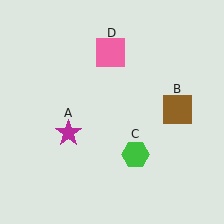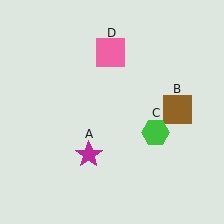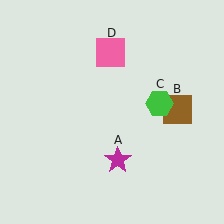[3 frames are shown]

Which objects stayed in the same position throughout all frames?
Brown square (object B) and pink square (object D) remained stationary.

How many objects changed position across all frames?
2 objects changed position: magenta star (object A), green hexagon (object C).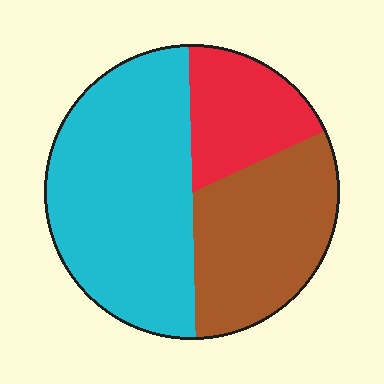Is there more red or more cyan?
Cyan.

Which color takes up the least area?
Red, at roughly 20%.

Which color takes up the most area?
Cyan, at roughly 50%.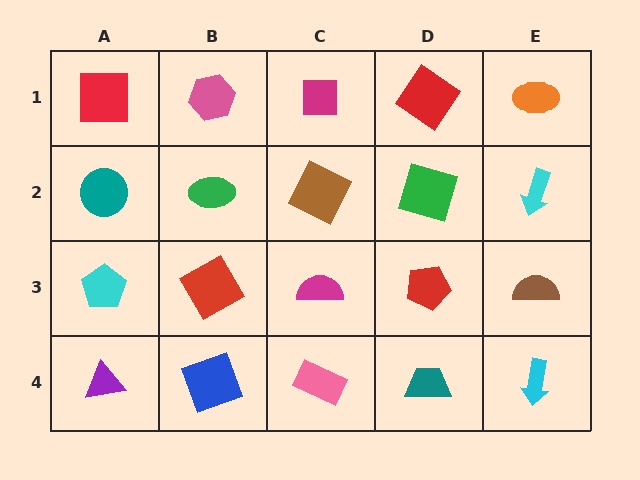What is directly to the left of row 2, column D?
A brown square.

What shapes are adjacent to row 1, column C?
A brown square (row 2, column C), a pink hexagon (row 1, column B), a red diamond (row 1, column D).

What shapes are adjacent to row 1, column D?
A green square (row 2, column D), a magenta square (row 1, column C), an orange ellipse (row 1, column E).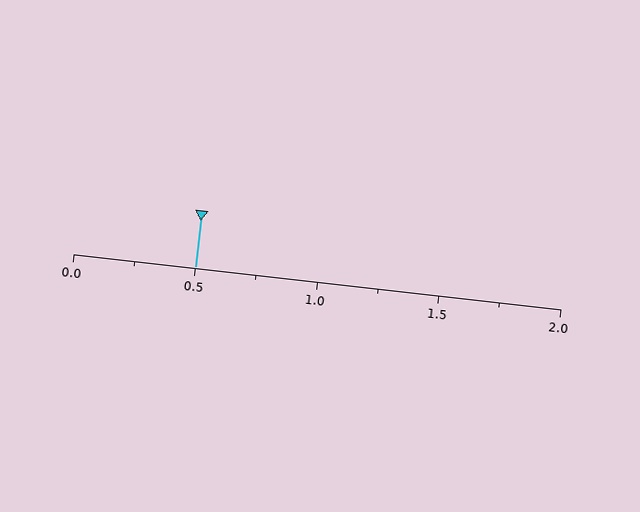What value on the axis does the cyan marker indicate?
The marker indicates approximately 0.5.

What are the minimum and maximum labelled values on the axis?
The axis runs from 0.0 to 2.0.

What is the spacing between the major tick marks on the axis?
The major ticks are spaced 0.5 apart.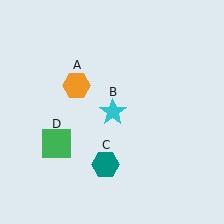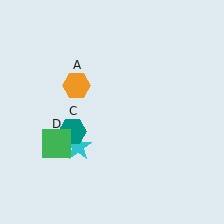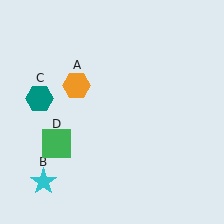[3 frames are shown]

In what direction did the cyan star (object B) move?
The cyan star (object B) moved down and to the left.